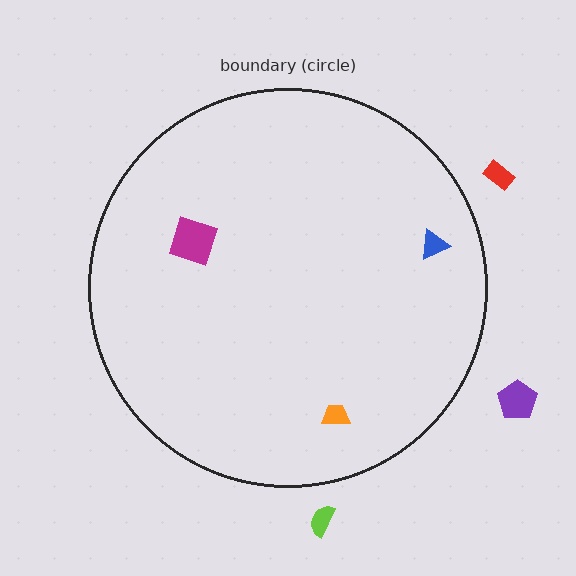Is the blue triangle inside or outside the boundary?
Inside.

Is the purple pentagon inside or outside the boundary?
Outside.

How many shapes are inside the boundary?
3 inside, 3 outside.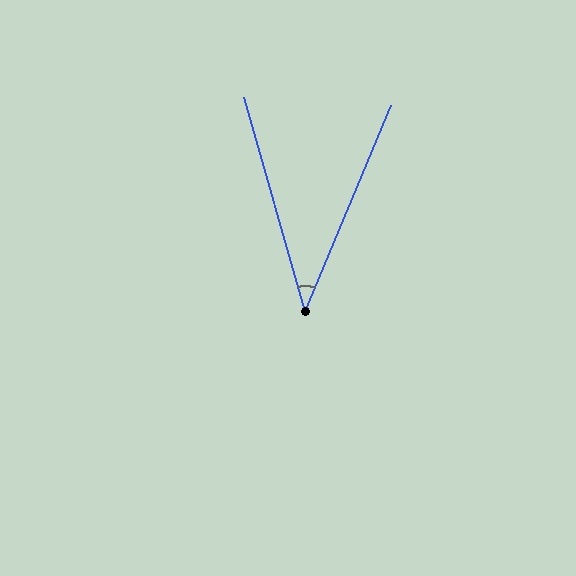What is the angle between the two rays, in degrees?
Approximately 38 degrees.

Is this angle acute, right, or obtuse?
It is acute.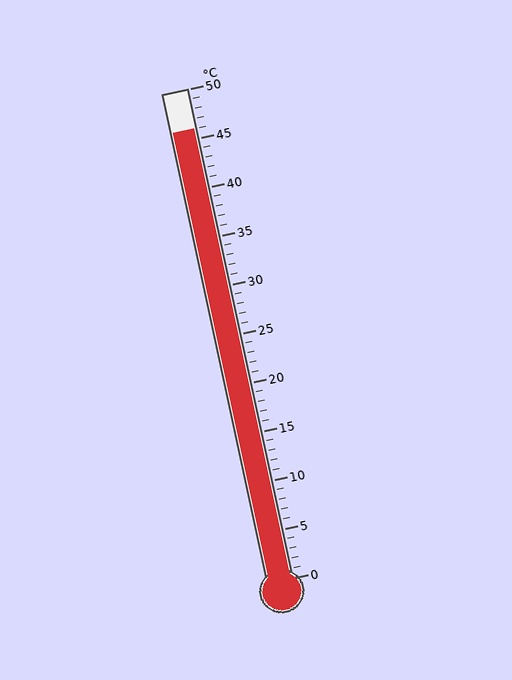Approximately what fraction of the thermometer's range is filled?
The thermometer is filled to approximately 90% of its range.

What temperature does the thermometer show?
The thermometer shows approximately 46°C.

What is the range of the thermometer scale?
The thermometer scale ranges from 0°C to 50°C.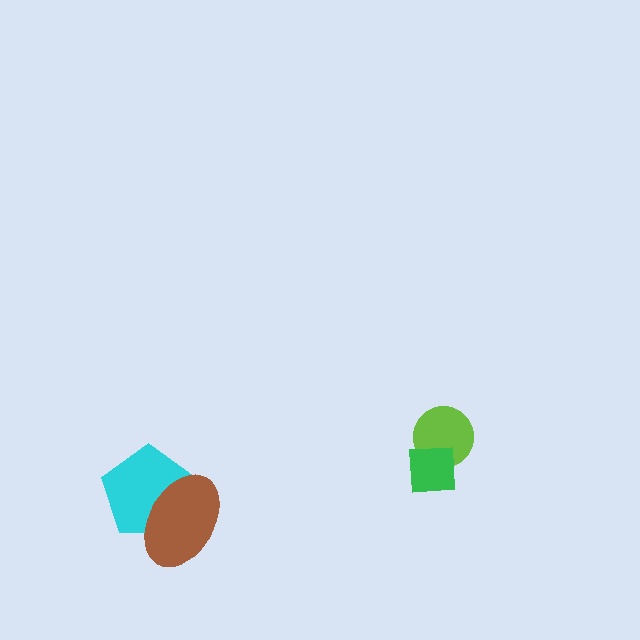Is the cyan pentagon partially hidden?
Yes, it is partially covered by another shape.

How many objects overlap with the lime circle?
1 object overlaps with the lime circle.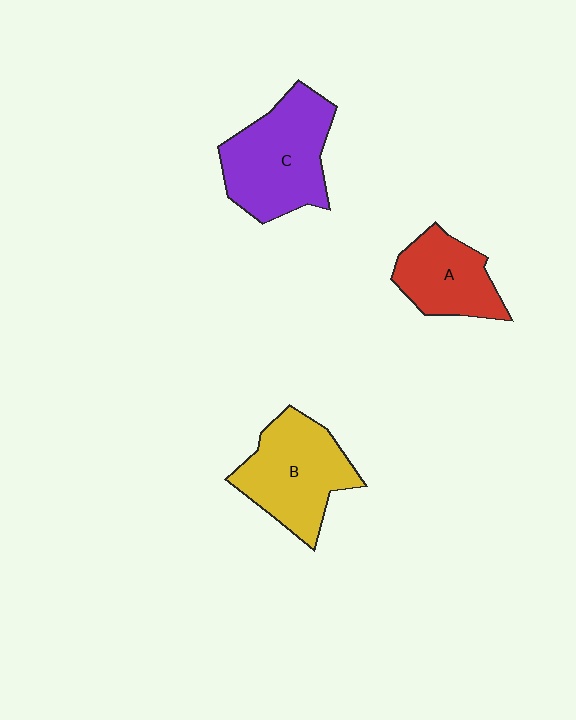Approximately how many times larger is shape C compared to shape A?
Approximately 1.5 times.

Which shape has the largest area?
Shape C (purple).